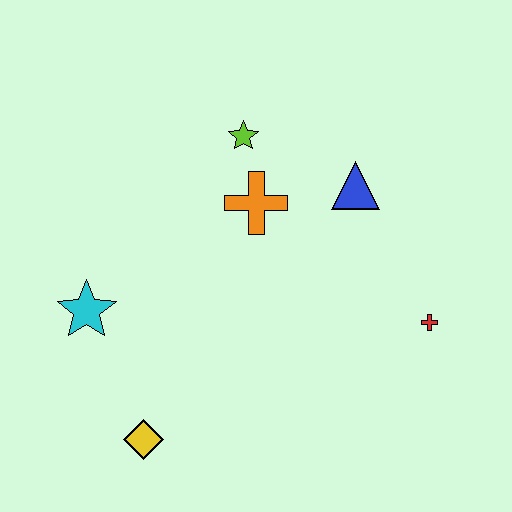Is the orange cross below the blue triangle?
Yes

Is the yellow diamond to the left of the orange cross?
Yes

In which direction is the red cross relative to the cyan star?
The red cross is to the right of the cyan star.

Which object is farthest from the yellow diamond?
The blue triangle is farthest from the yellow diamond.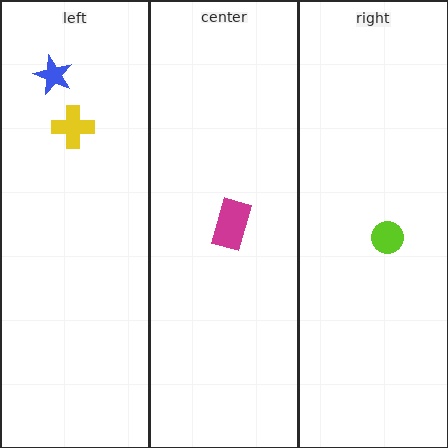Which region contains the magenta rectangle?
The center region.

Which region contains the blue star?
The left region.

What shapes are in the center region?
The magenta rectangle.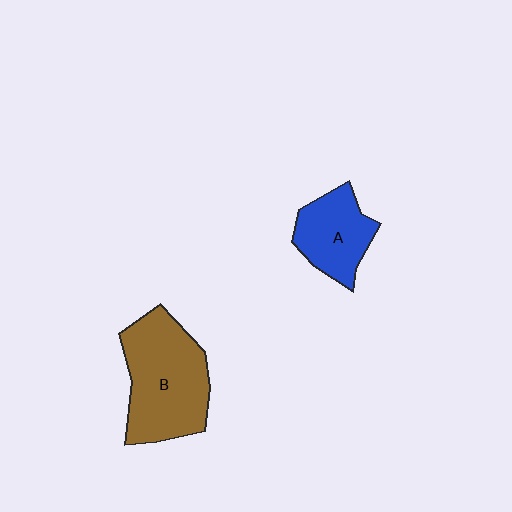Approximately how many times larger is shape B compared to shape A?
Approximately 1.7 times.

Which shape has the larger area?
Shape B (brown).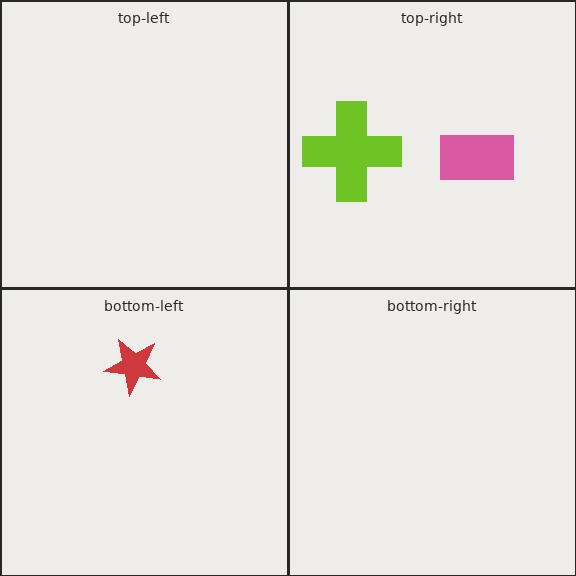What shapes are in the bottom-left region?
The red star.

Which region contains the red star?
The bottom-left region.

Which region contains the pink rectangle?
The top-right region.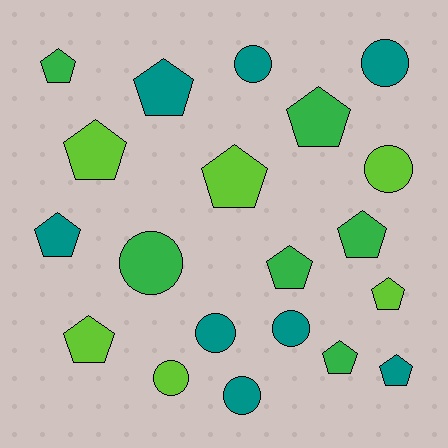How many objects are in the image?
There are 20 objects.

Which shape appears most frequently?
Pentagon, with 12 objects.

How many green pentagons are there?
There are 5 green pentagons.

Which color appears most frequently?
Teal, with 8 objects.